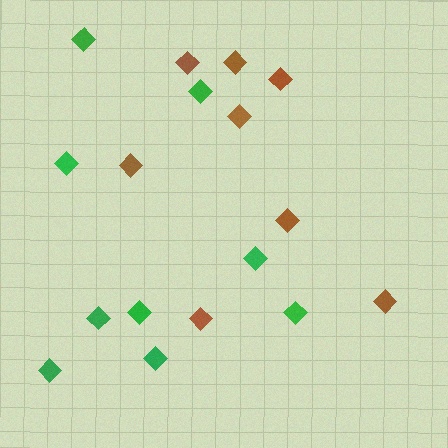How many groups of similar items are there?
There are 2 groups: one group of brown diamonds (8) and one group of green diamonds (9).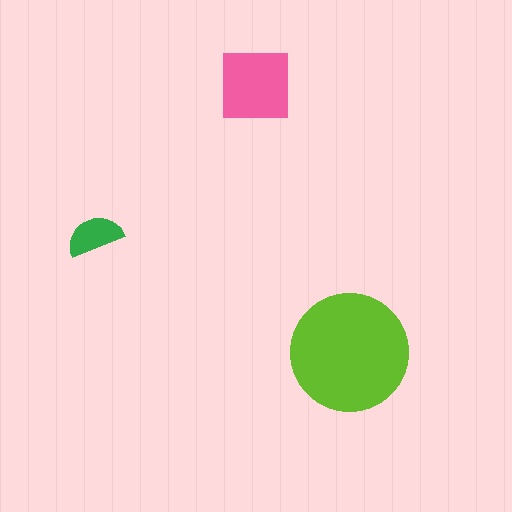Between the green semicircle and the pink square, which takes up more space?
The pink square.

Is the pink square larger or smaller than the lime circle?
Smaller.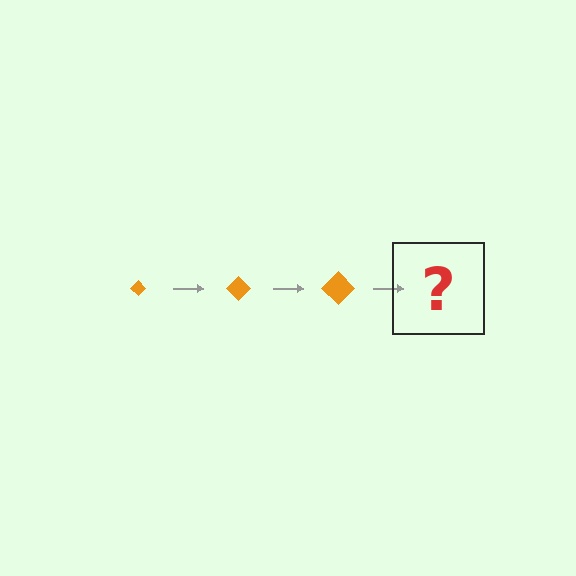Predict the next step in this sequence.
The next step is an orange diamond, larger than the previous one.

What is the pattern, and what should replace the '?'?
The pattern is that the diamond gets progressively larger each step. The '?' should be an orange diamond, larger than the previous one.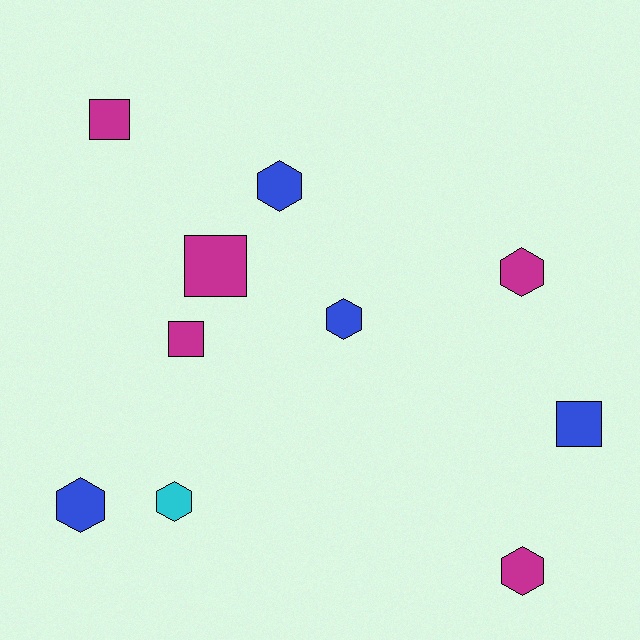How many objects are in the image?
There are 10 objects.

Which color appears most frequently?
Magenta, with 5 objects.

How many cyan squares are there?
There are no cyan squares.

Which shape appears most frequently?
Hexagon, with 6 objects.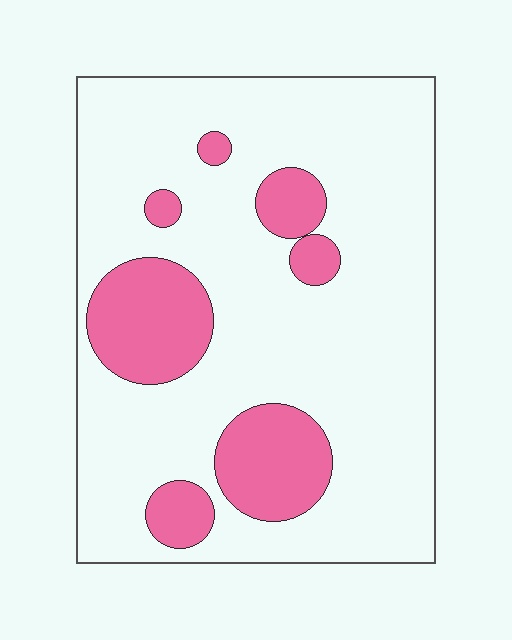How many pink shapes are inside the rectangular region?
7.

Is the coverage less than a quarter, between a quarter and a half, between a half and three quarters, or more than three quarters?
Less than a quarter.